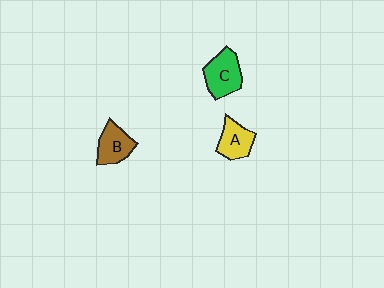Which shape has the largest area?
Shape C (green).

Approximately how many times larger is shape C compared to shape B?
Approximately 1.2 times.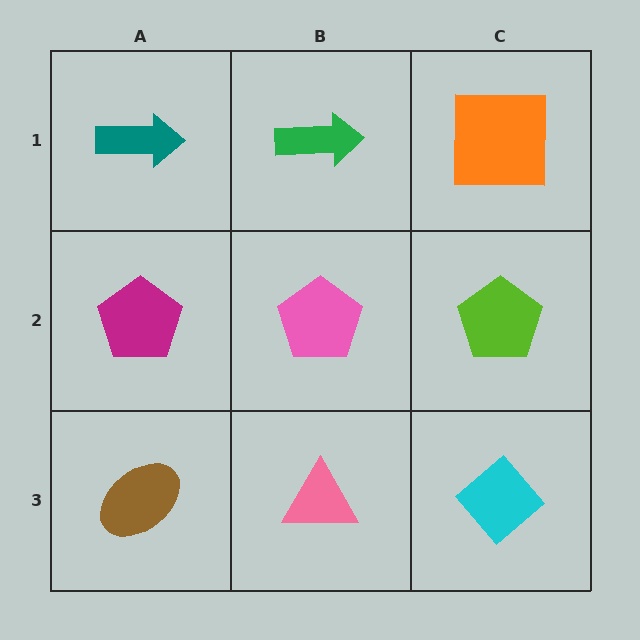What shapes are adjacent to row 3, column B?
A pink pentagon (row 2, column B), a brown ellipse (row 3, column A), a cyan diamond (row 3, column C).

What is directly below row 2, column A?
A brown ellipse.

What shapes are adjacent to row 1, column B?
A pink pentagon (row 2, column B), a teal arrow (row 1, column A), an orange square (row 1, column C).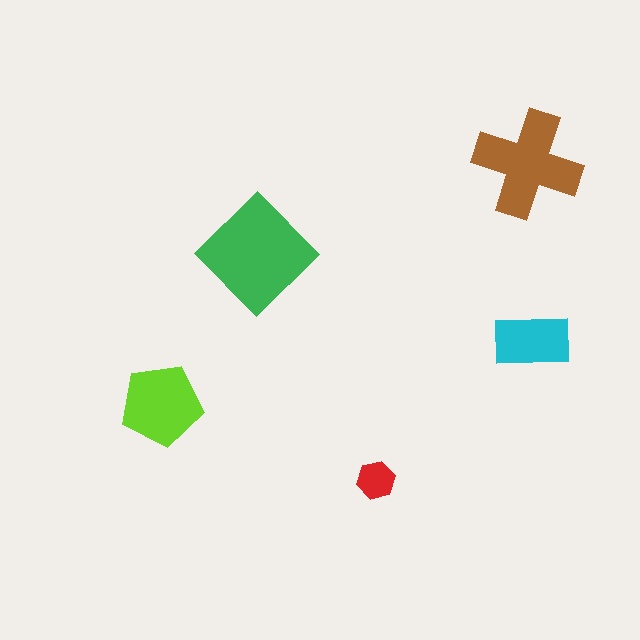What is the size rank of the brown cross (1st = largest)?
2nd.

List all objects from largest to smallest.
The green diamond, the brown cross, the lime pentagon, the cyan rectangle, the red hexagon.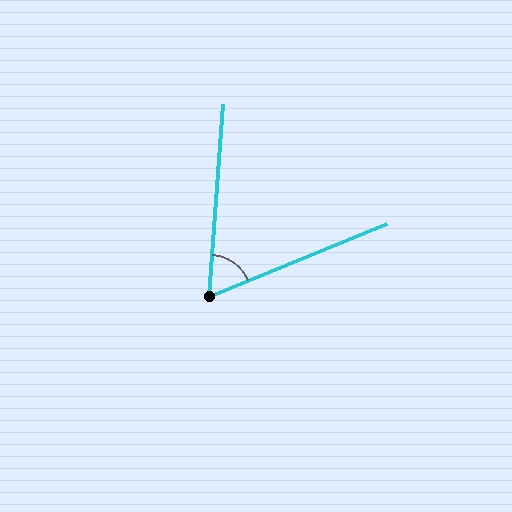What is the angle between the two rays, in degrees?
Approximately 64 degrees.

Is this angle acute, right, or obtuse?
It is acute.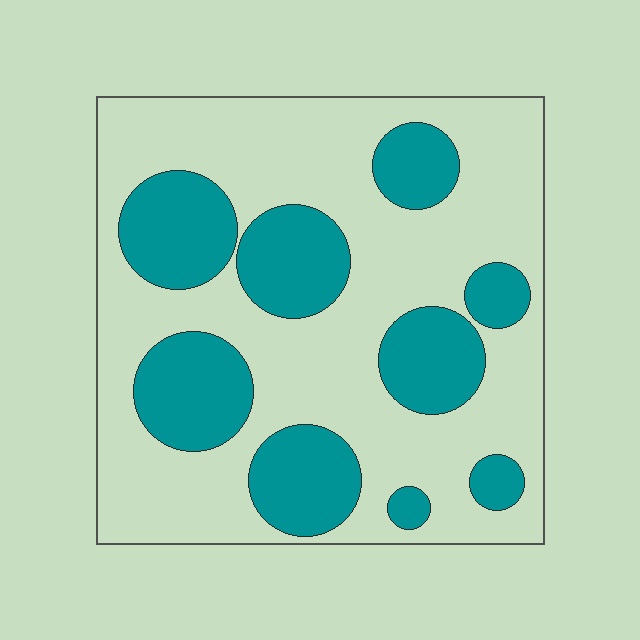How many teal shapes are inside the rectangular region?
9.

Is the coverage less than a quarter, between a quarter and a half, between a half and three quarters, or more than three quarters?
Between a quarter and a half.